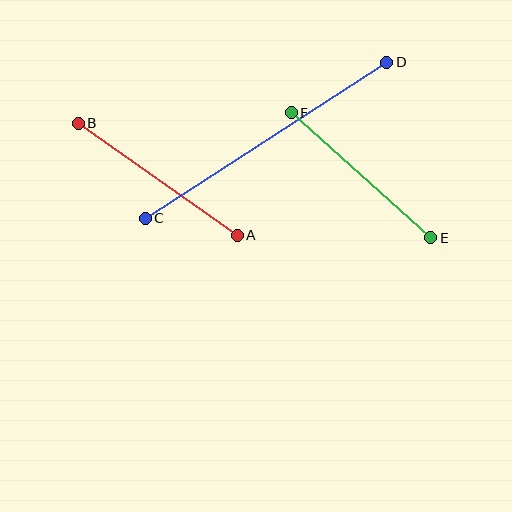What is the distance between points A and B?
The distance is approximately 194 pixels.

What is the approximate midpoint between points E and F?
The midpoint is at approximately (361, 175) pixels.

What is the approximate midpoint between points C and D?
The midpoint is at approximately (266, 140) pixels.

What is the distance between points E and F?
The distance is approximately 187 pixels.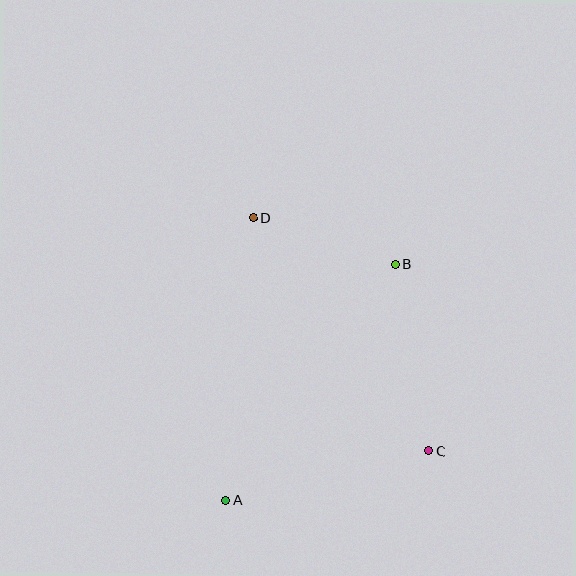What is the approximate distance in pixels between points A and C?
The distance between A and C is approximately 210 pixels.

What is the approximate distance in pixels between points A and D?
The distance between A and D is approximately 284 pixels.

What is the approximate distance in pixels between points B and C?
The distance between B and C is approximately 190 pixels.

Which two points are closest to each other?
Points B and D are closest to each other.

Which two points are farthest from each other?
Points C and D are farthest from each other.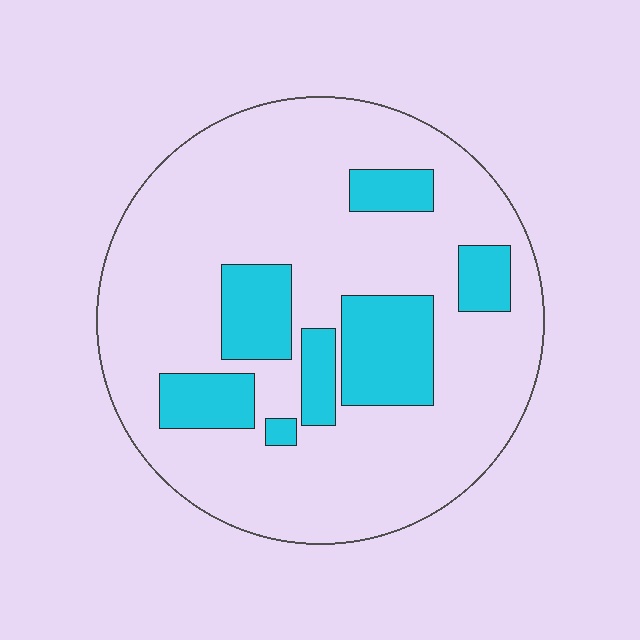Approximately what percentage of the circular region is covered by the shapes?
Approximately 20%.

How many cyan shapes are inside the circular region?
7.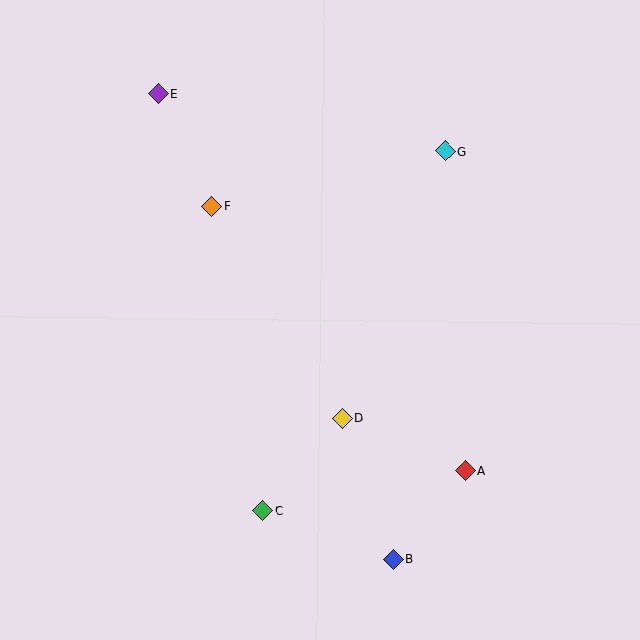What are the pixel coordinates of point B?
Point B is at (393, 559).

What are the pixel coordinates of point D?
Point D is at (342, 418).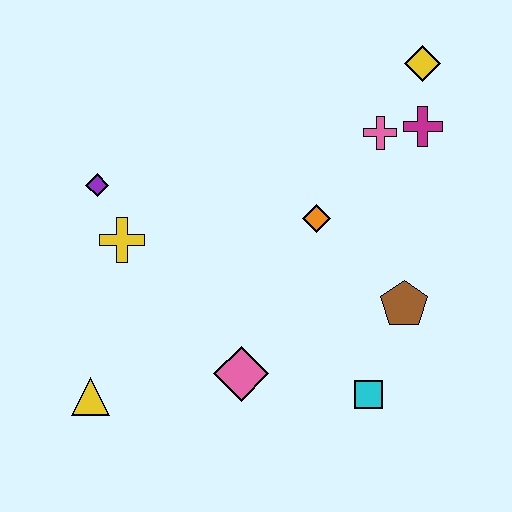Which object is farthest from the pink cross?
The yellow triangle is farthest from the pink cross.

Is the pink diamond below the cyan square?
No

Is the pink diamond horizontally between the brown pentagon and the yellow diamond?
No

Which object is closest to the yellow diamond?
The magenta cross is closest to the yellow diamond.